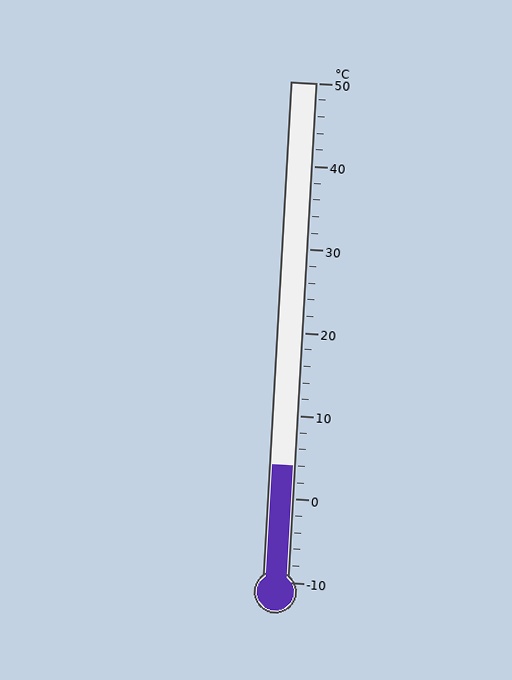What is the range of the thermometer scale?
The thermometer scale ranges from -10°C to 50°C.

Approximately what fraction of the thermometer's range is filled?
The thermometer is filled to approximately 25% of its range.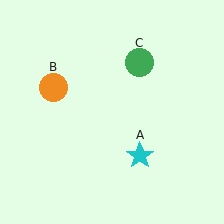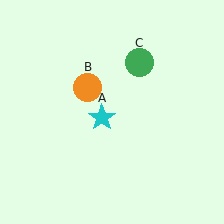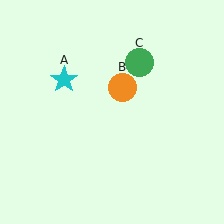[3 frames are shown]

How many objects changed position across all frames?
2 objects changed position: cyan star (object A), orange circle (object B).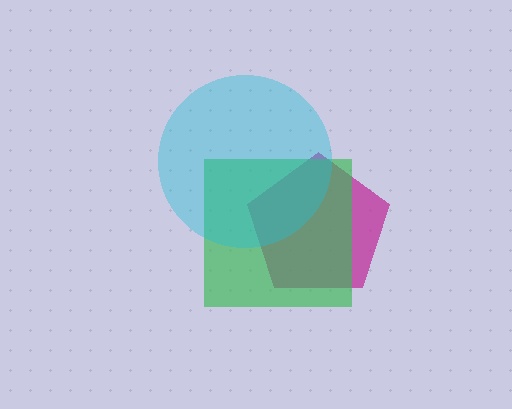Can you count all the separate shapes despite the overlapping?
Yes, there are 3 separate shapes.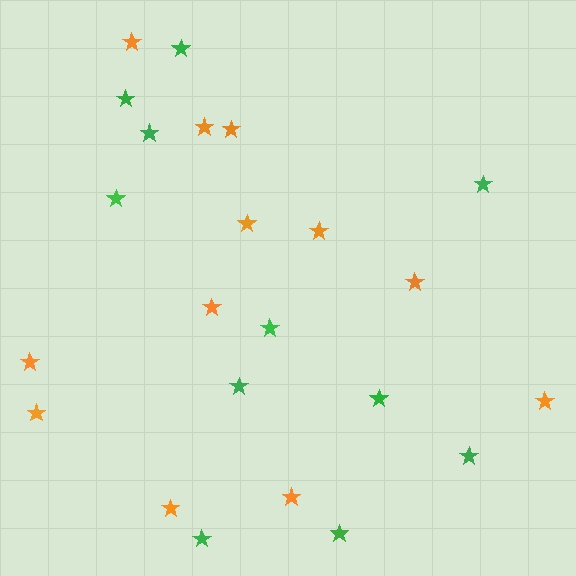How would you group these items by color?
There are 2 groups: one group of green stars (11) and one group of orange stars (12).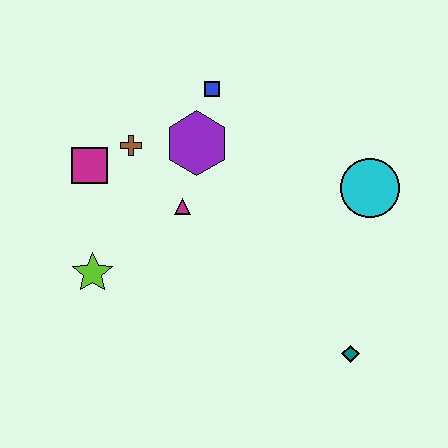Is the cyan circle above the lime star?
Yes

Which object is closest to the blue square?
The purple hexagon is closest to the blue square.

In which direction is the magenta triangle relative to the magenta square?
The magenta triangle is to the right of the magenta square.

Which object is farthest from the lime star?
The cyan circle is farthest from the lime star.